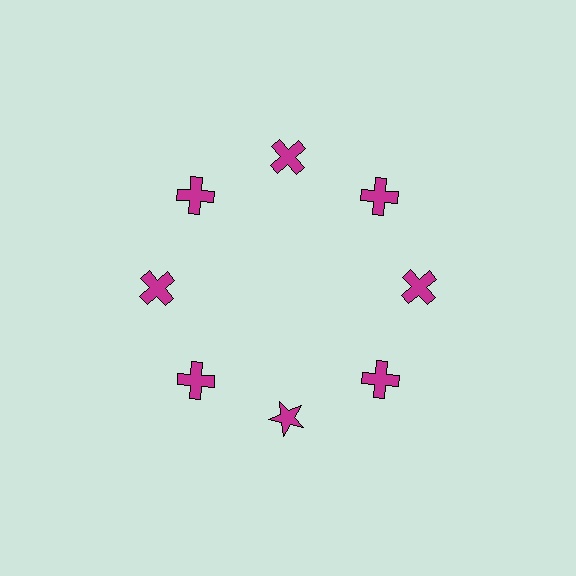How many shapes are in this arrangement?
There are 8 shapes arranged in a ring pattern.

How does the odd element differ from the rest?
It has a different shape: star instead of cross.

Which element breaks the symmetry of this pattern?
The magenta star at roughly the 6 o'clock position breaks the symmetry. All other shapes are magenta crosses.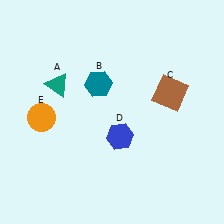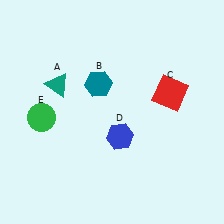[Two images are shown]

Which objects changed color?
C changed from brown to red. E changed from orange to green.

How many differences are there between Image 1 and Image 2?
There are 2 differences between the two images.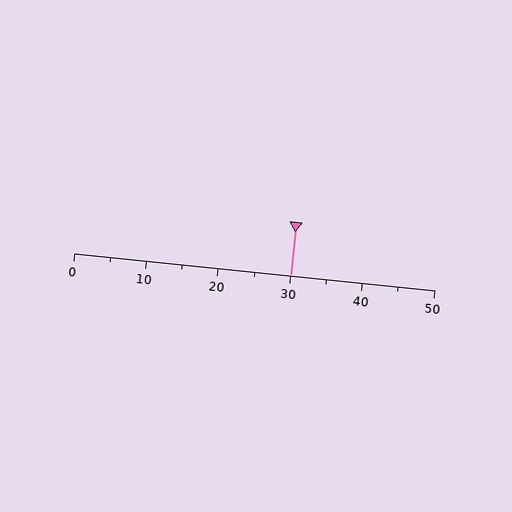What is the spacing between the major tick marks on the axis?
The major ticks are spaced 10 apart.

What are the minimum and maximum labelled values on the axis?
The axis runs from 0 to 50.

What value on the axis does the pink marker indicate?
The marker indicates approximately 30.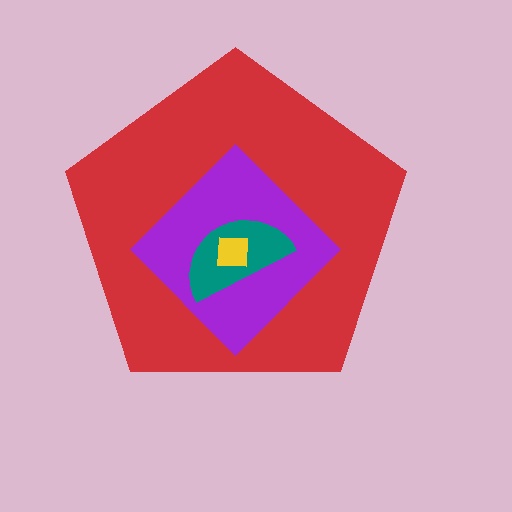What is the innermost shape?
The yellow square.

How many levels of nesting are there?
4.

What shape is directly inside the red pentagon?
The purple diamond.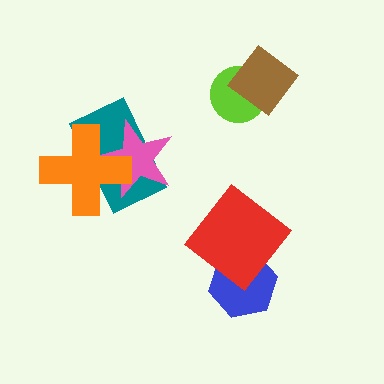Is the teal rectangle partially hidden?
Yes, it is partially covered by another shape.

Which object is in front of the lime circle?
The brown diamond is in front of the lime circle.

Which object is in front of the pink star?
The orange cross is in front of the pink star.